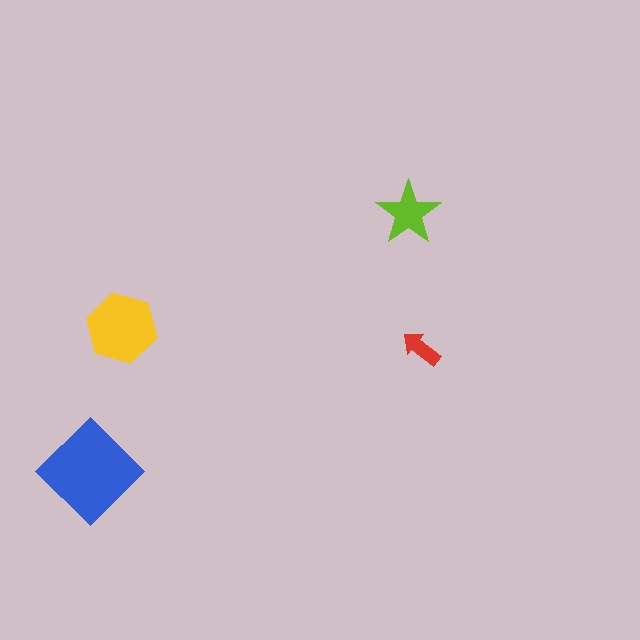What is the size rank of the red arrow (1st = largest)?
4th.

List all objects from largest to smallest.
The blue diamond, the yellow hexagon, the lime star, the red arrow.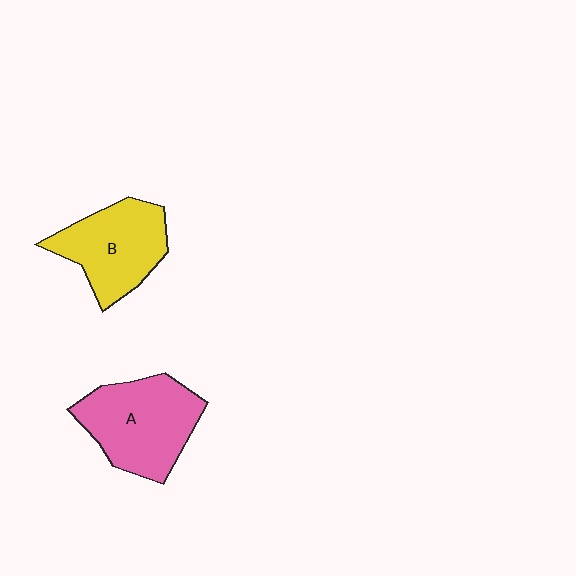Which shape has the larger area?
Shape A (pink).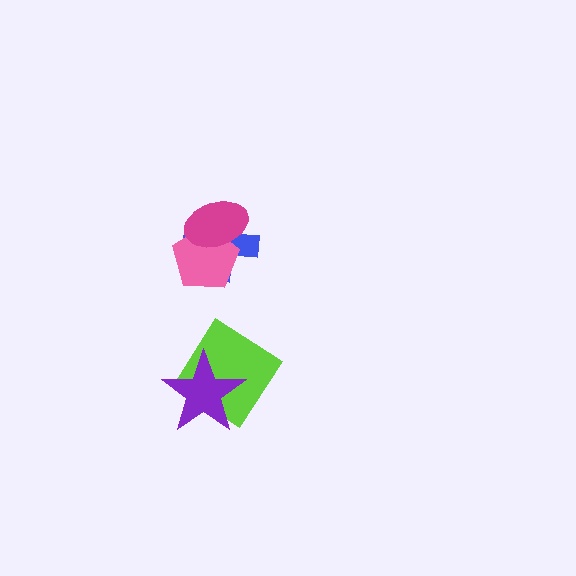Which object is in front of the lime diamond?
The purple star is in front of the lime diamond.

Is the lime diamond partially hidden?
Yes, it is partially covered by another shape.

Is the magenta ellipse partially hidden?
No, no other shape covers it.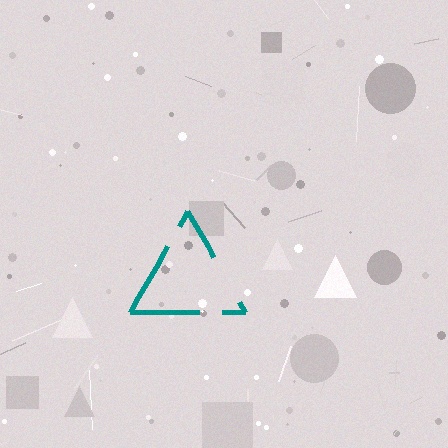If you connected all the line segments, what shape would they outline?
They would outline a triangle.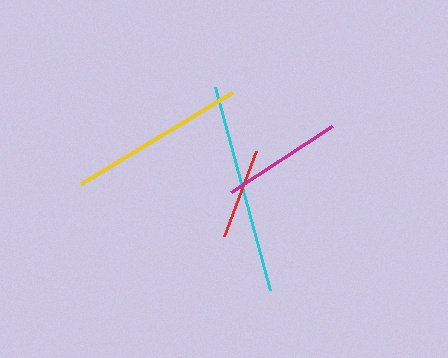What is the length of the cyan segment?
The cyan segment is approximately 210 pixels long.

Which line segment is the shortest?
The red line is the shortest at approximately 90 pixels.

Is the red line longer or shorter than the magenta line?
The magenta line is longer than the red line.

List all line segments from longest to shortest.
From longest to shortest: cyan, yellow, magenta, red.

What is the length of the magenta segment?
The magenta segment is approximately 121 pixels long.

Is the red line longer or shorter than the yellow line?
The yellow line is longer than the red line.